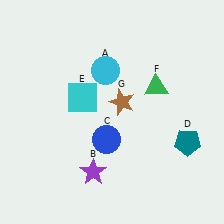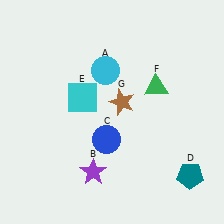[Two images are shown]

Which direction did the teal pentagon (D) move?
The teal pentagon (D) moved down.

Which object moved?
The teal pentagon (D) moved down.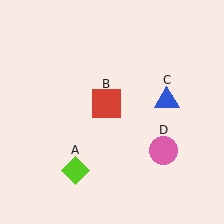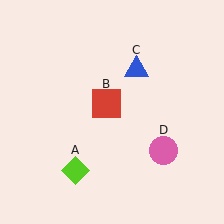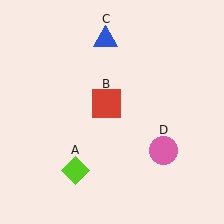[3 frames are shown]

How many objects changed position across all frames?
1 object changed position: blue triangle (object C).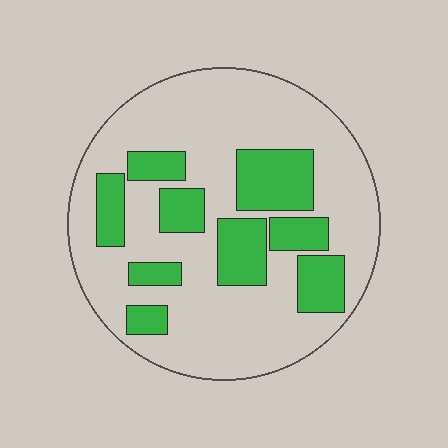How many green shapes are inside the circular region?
9.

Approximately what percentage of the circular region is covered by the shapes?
Approximately 30%.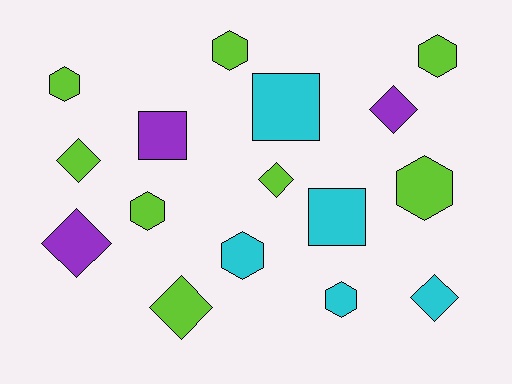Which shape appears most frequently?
Hexagon, with 7 objects.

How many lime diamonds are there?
There are 3 lime diamonds.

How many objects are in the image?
There are 16 objects.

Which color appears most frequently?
Lime, with 8 objects.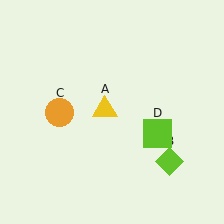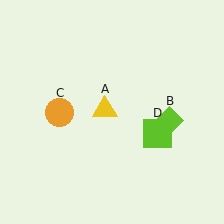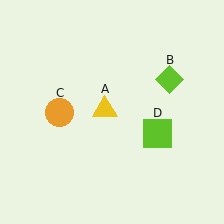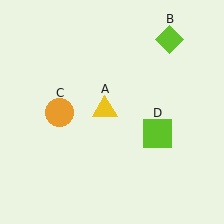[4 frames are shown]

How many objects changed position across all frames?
1 object changed position: lime diamond (object B).